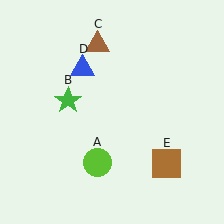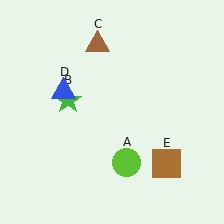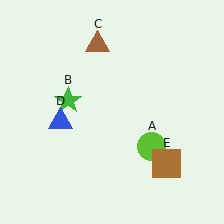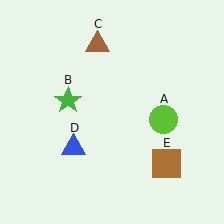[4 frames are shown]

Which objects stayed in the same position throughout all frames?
Green star (object B) and brown triangle (object C) and brown square (object E) remained stationary.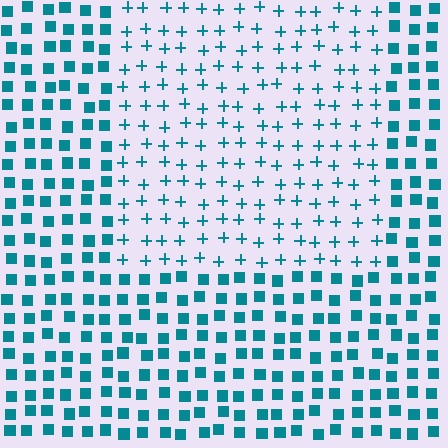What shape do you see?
I see a rectangle.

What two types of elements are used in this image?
The image uses plus signs inside the rectangle region and squares outside it.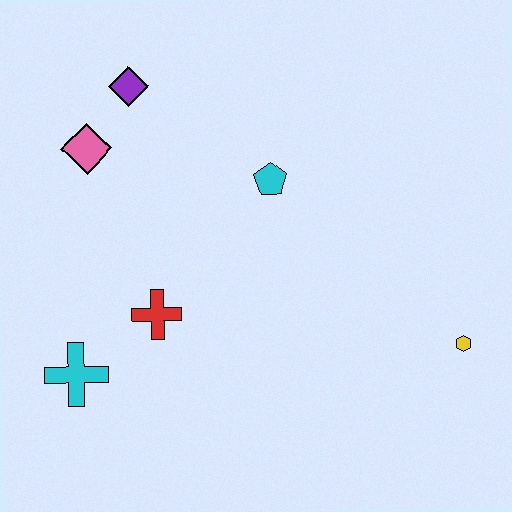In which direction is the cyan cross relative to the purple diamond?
The cyan cross is below the purple diamond.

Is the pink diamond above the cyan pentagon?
Yes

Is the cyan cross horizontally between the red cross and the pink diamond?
No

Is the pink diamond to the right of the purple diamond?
No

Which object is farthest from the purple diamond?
The yellow hexagon is farthest from the purple diamond.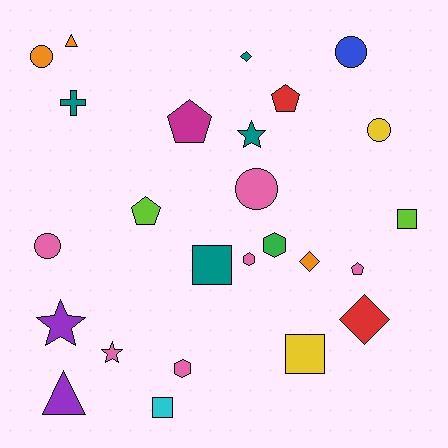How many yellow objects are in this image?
There are 2 yellow objects.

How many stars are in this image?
There are 3 stars.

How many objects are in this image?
There are 25 objects.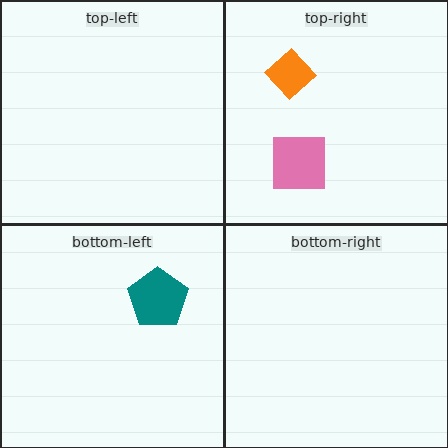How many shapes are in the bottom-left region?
1.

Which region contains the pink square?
The top-right region.